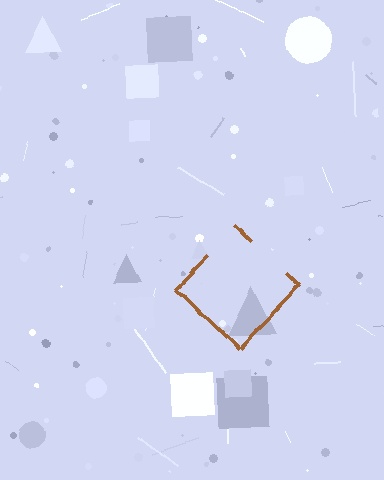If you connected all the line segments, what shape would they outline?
They would outline a diamond.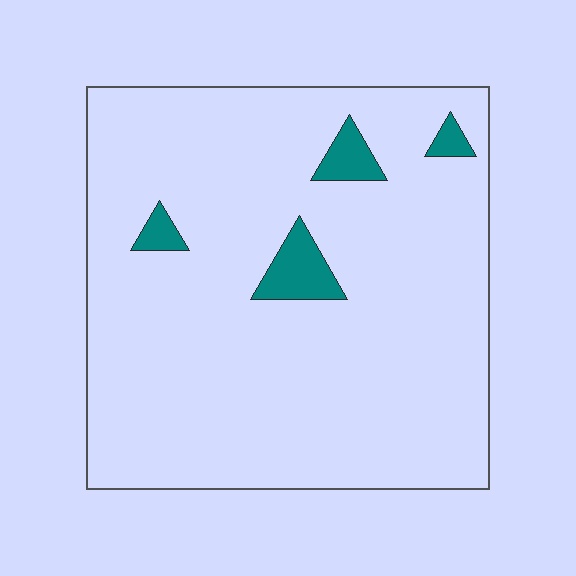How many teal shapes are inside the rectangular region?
4.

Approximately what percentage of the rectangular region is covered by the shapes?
Approximately 5%.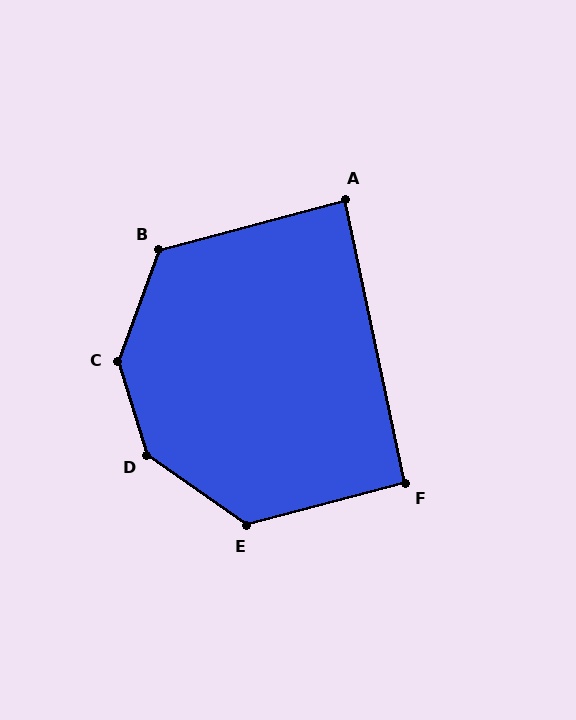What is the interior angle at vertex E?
Approximately 130 degrees (obtuse).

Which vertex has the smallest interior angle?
A, at approximately 87 degrees.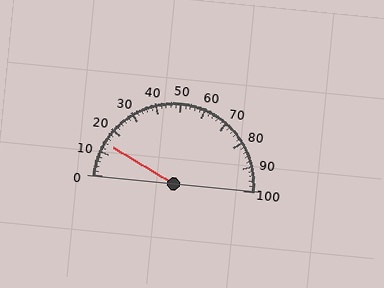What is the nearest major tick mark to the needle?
The nearest major tick mark is 10.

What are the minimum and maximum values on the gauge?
The gauge ranges from 0 to 100.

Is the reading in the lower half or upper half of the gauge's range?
The reading is in the lower half of the range (0 to 100).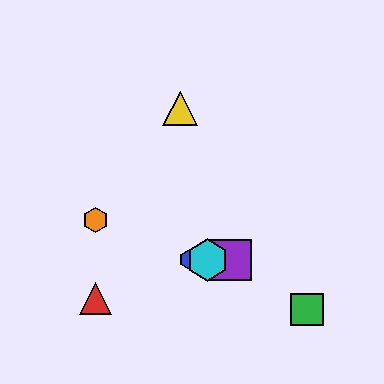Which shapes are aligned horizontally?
The blue hexagon, the purple square, the cyan hexagon are aligned horizontally.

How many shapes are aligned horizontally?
3 shapes (the blue hexagon, the purple square, the cyan hexagon) are aligned horizontally.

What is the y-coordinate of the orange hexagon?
The orange hexagon is at y≈220.